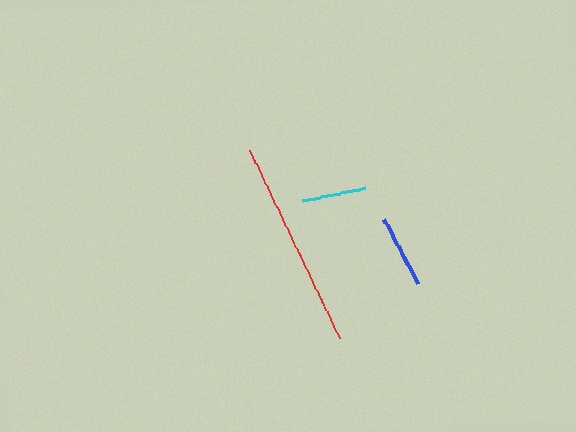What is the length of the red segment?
The red segment is approximately 209 pixels long.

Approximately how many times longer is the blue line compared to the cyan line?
The blue line is approximately 1.1 times the length of the cyan line.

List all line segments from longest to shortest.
From longest to shortest: red, blue, cyan.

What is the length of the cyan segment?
The cyan segment is approximately 64 pixels long.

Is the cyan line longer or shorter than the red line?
The red line is longer than the cyan line.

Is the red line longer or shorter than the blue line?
The red line is longer than the blue line.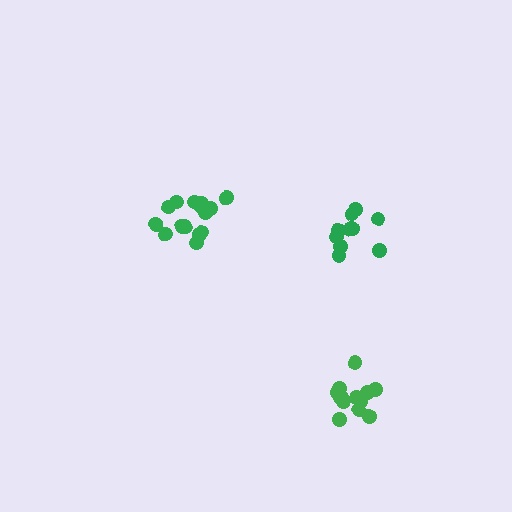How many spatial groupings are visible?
There are 3 spatial groupings.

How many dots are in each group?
Group 1: 10 dots, Group 2: 16 dots, Group 3: 13 dots (39 total).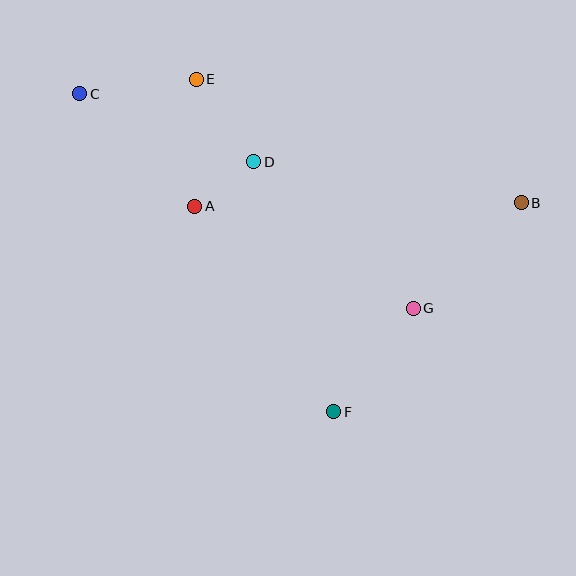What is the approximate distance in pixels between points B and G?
The distance between B and G is approximately 151 pixels.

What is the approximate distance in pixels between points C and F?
The distance between C and F is approximately 407 pixels.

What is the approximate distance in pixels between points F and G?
The distance between F and G is approximately 130 pixels.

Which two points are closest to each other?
Points A and D are closest to each other.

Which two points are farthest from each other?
Points B and C are farthest from each other.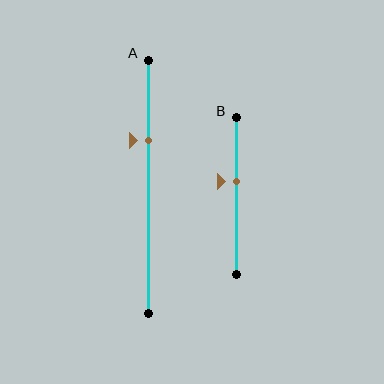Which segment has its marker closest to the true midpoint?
Segment B has its marker closest to the true midpoint.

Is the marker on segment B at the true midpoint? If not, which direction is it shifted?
No, the marker on segment B is shifted upward by about 9% of the segment length.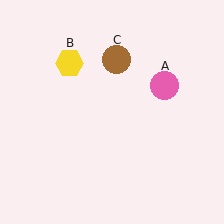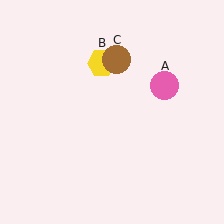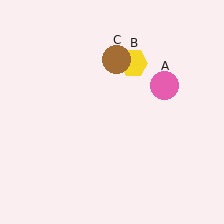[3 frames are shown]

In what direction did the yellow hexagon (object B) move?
The yellow hexagon (object B) moved right.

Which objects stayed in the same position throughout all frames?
Pink circle (object A) and brown circle (object C) remained stationary.